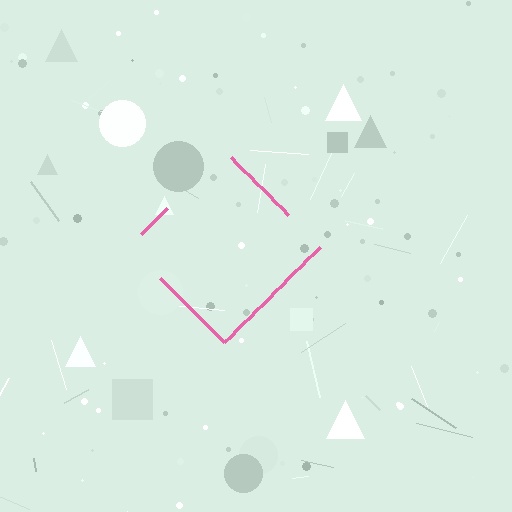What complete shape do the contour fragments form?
The contour fragments form a diamond.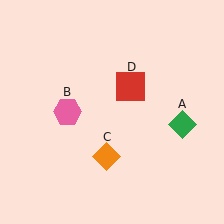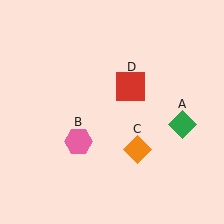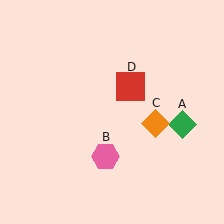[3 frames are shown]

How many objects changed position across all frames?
2 objects changed position: pink hexagon (object B), orange diamond (object C).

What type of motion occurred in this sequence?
The pink hexagon (object B), orange diamond (object C) rotated counterclockwise around the center of the scene.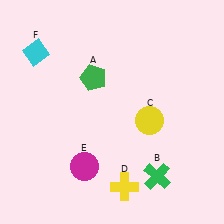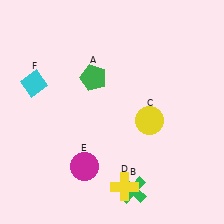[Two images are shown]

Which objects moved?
The objects that moved are: the green cross (B), the cyan diamond (F).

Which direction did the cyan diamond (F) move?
The cyan diamond (F) moved down.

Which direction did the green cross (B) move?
The green cross (B) moved left.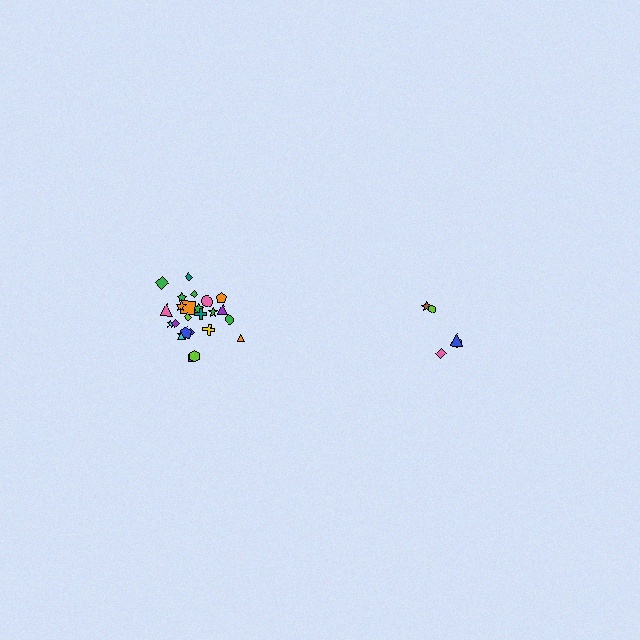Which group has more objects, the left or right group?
The left group.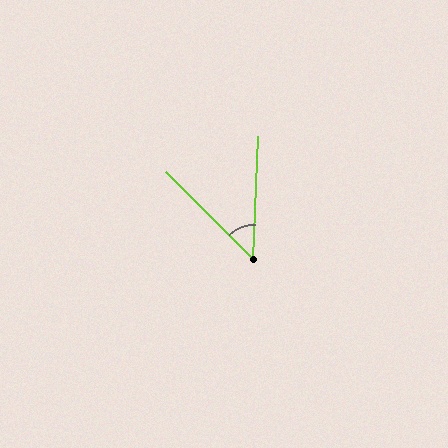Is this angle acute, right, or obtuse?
It is acute.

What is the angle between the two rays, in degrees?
Approximately 47 degrees.